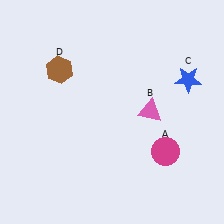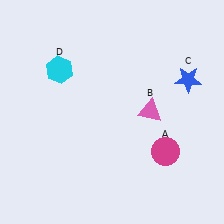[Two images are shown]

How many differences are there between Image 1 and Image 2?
There is 1 difference between the two images.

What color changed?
The hexagon (D) changed from brown in Image 1 to cyan in Image 2.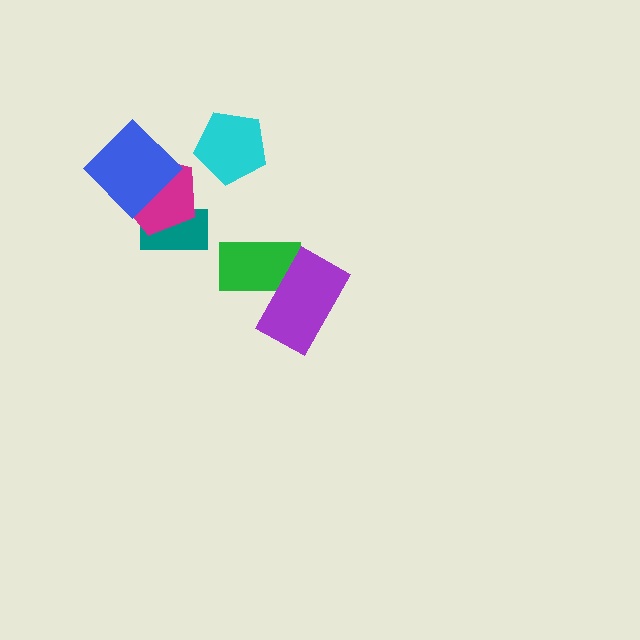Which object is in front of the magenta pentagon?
The blue diamond is in front of the magenta pentagon.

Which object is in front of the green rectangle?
The purple rectangle is in front of the green rectangle.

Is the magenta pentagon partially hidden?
Yes, it is partially covered by another shape.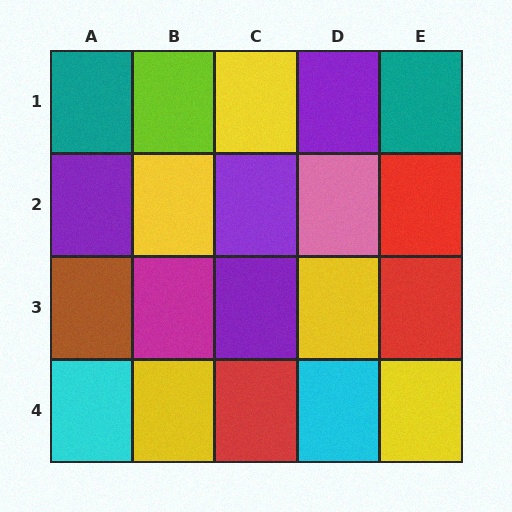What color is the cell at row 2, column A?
Purple.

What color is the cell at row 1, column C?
Yellow.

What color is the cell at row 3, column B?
Magenta.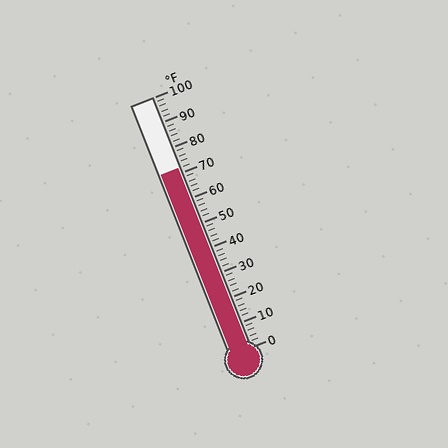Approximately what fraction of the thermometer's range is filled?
The thermometer is filled to approximately 70% of its range.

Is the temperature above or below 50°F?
The temperature is above 50°F.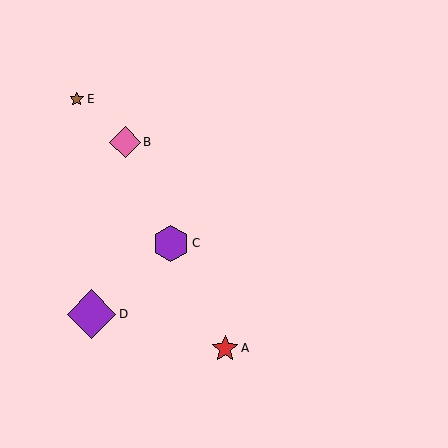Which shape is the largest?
The purple diamond (labeled D) is the largest.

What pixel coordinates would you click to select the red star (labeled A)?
Click at (225, 348) to select the red star A.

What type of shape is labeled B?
Shape B is a pink diamond.